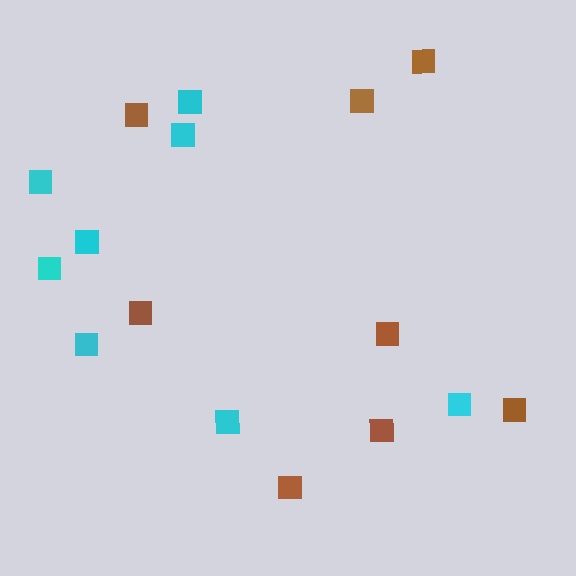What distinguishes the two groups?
There are 2 groups: one group of brown squares (8) and one group of cyan squares (8).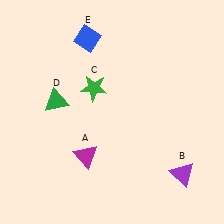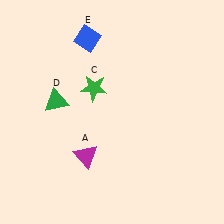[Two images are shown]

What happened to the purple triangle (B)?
The purple triangle (B) was removed in Image 2. It was in the bottom-right area of Image 1.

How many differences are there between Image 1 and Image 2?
There is 1 difference between the two images.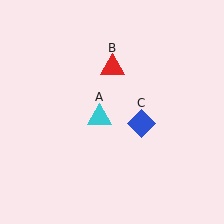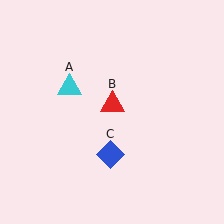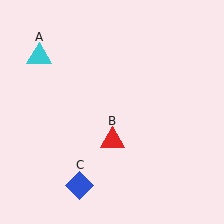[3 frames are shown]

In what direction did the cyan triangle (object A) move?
The cyan triangle (object A) moved up and to the left.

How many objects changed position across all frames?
3 objects changed position: cyan triangle (object A), red triangle (object B), blue diamond (object C).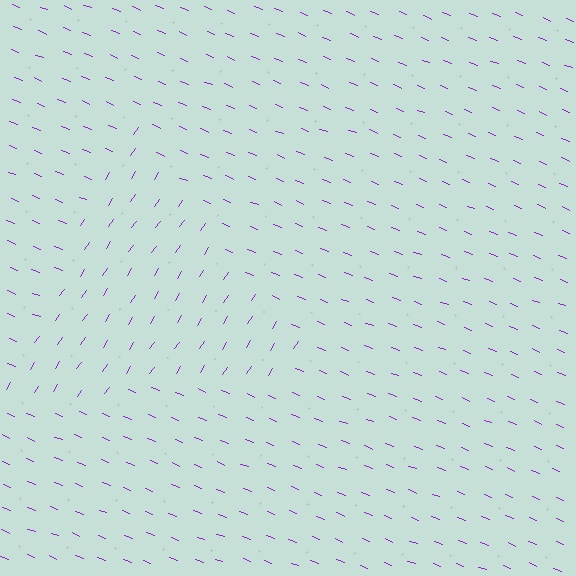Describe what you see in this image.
The image is filled with small purple line segments. A triangle region in the image has lines oriented differently from the surrounding lines, creating a visible texture boundary.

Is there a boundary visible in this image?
Yes, there is a texture boundary formed by a change in line orientation.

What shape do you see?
I see a triangle.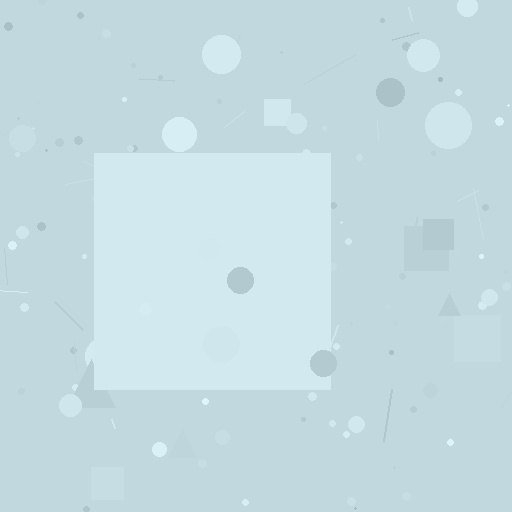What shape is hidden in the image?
A square is hidden in the image.